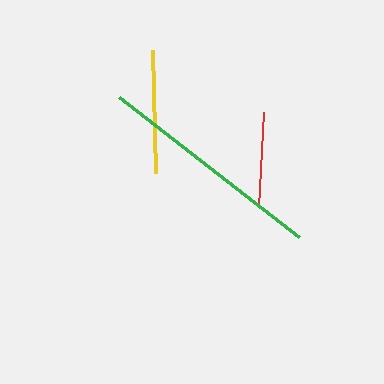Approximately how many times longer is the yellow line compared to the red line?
The yellow line is approximately 1.3 times the length of the red line.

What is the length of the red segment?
The red segment is approximately 95 pixels long.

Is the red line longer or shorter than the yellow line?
The yellow line is longer than the red line.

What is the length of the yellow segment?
The yellow segment is approximately 123 pixels long.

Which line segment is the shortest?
The red line is the shortest at approximately 95 pixels.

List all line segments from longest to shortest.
From longest to shortest: green, yellow, red.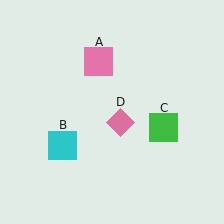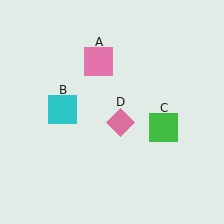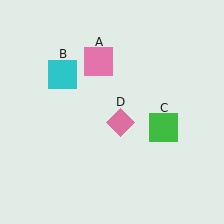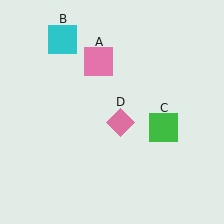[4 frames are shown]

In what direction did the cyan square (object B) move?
The cyan square (object B) moved up.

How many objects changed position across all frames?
1 object changed position: cyan square (object B).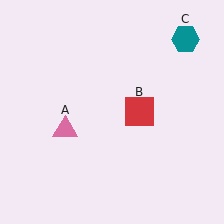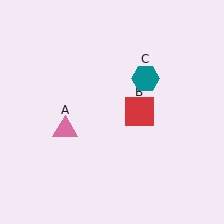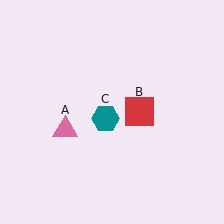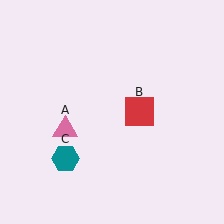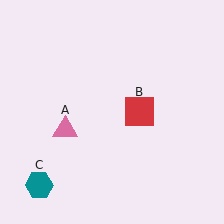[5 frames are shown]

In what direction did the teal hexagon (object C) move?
The teal hexagon (object C) moved down and to the left.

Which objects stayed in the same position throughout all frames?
Pink triangle (object A) and red square (object B) remained stationary.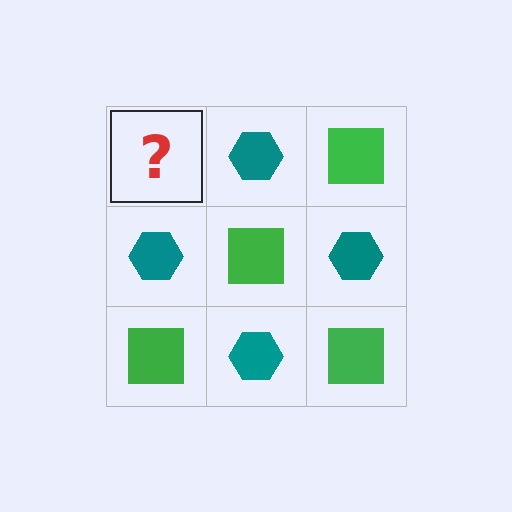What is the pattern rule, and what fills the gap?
The rule is that it alternates green square and teal hexagon in a checkerboard pattern. The gap should be filled with a green square.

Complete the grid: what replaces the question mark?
The question mark should be replaced with a green square.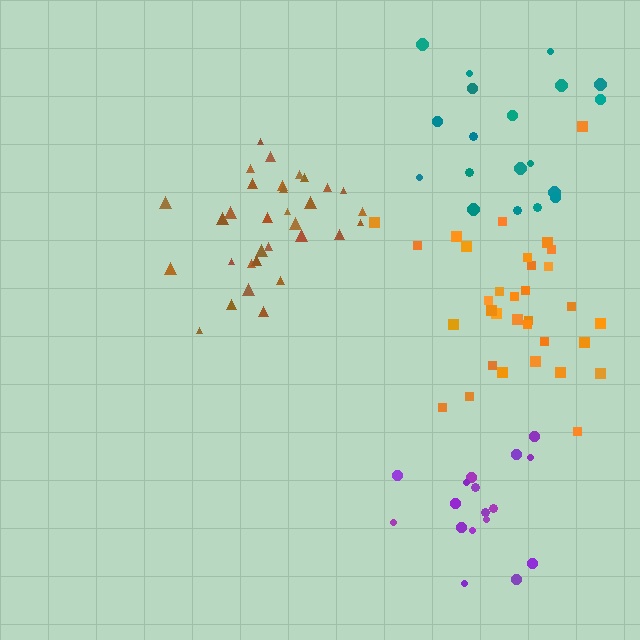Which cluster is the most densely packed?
Brown.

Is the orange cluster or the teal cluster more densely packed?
Orange.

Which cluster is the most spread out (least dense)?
Teal.